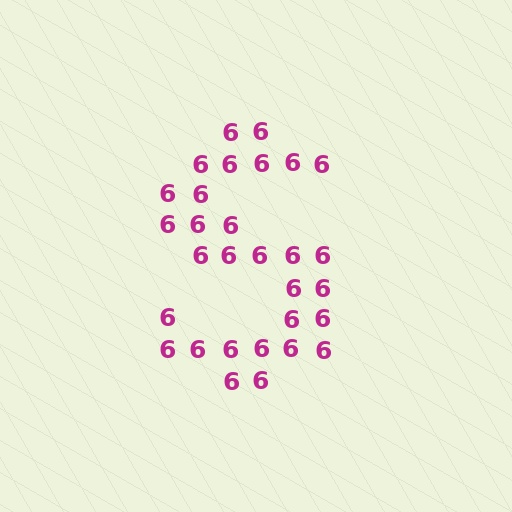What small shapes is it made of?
It is made of small digit 6's.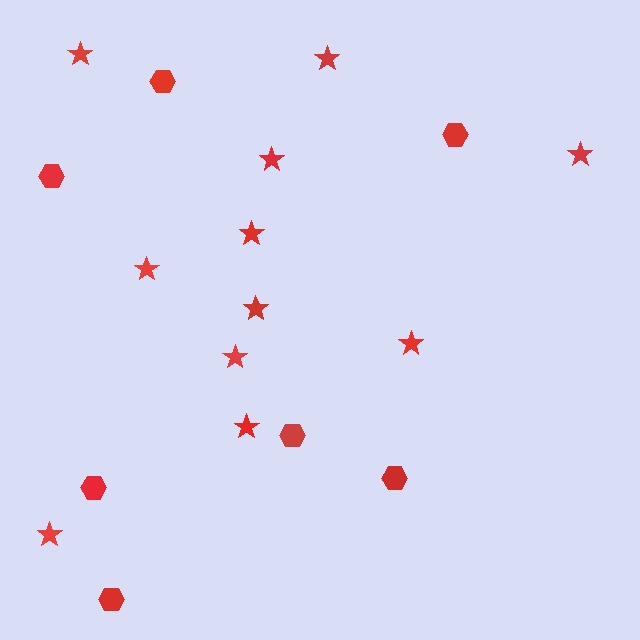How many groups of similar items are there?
There are 2 groups: one group of hexagons (7) and one group of stars (11).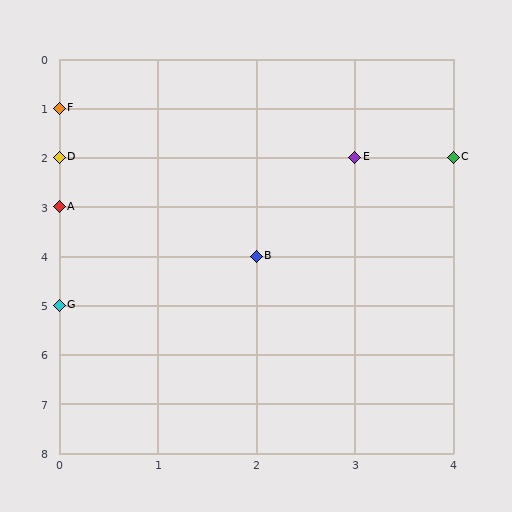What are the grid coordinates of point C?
Point C is at grid coordinates (4, 2).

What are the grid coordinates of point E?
Point E is at grid coordinates (3, 2).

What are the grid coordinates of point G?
Point G is at grid coordinates (0, 5).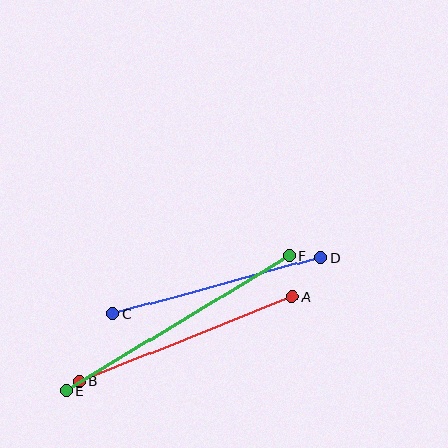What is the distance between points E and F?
The distance is approximately 261 pixels.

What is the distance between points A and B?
The distance is approximately 229 pixels.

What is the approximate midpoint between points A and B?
The midpoint is at approximately (186, 339) pixels.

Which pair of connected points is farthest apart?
Points E and F are farthest apart.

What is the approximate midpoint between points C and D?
The midpoint is at approximately (217, 286) pixels.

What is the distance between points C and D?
The distance is approximately 215 pixels.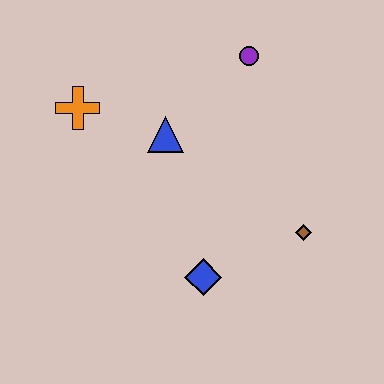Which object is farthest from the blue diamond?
The purple circle is farthest from the blue diamond.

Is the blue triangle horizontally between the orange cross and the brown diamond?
Yes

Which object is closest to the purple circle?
The blue triangle is closest to the purple circle.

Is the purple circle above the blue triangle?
Yes